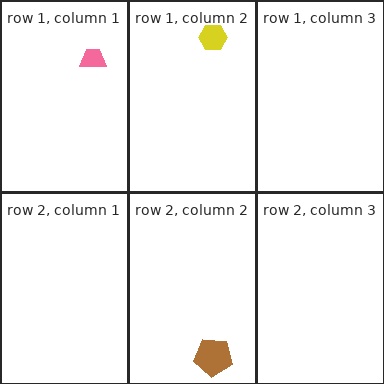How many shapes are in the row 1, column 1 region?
1.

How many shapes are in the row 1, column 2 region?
1.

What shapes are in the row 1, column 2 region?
The yellow hexagon.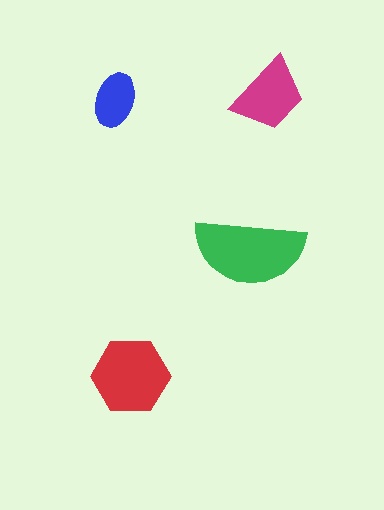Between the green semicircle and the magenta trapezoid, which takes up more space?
The green semicircle.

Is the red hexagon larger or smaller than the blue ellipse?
Larger.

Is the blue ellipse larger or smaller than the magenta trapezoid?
Smaller.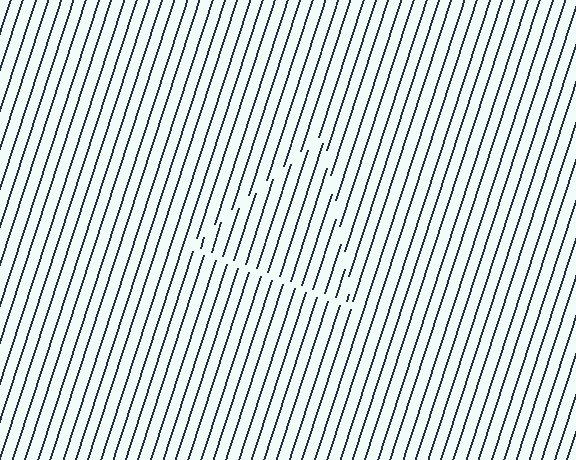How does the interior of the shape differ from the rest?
The interior of the shape contains the same grating, shifted by half a period — the contour is defined by the phase discontinuity where line-ends from the inner and outer gratings abut.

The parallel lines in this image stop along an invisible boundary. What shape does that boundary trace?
An illusory triangle. The interior of the shape contains the same grating, shifted by half a period — the contour is defined by the phase discontinuity where line-ends from the inner and outer gratings abut.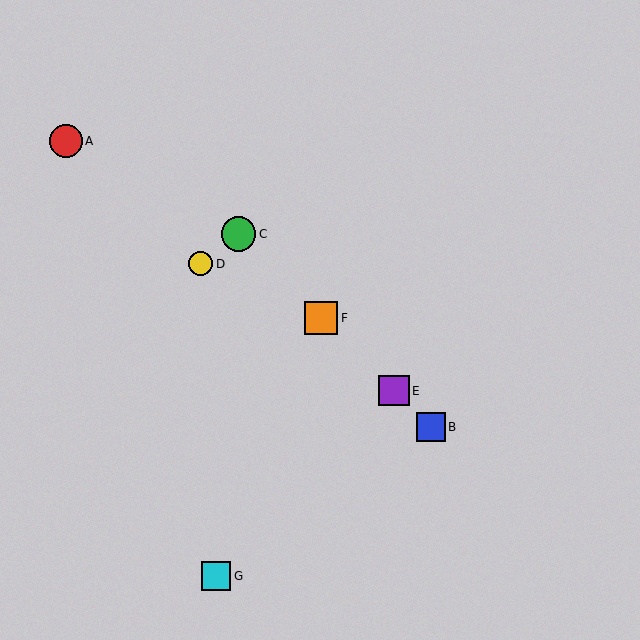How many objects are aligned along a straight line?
4 objects (B, C, E, F) are aligned along a straight line.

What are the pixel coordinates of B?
Object B is at (431, 427).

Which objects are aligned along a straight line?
Objects B, C, E, F are aligned along a straight line.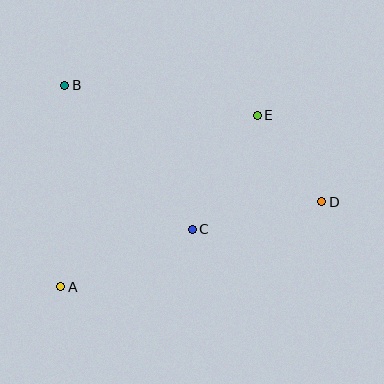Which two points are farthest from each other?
Points B and D are farthest from each other.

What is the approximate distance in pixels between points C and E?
The distance between C and E is approximately 131 pixels.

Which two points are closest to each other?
Points D and E are closest to each other.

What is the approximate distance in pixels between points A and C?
The distance between A and C is approximately 143 pixels.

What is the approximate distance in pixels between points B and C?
The distance between B and C is approximately 192 pixels.